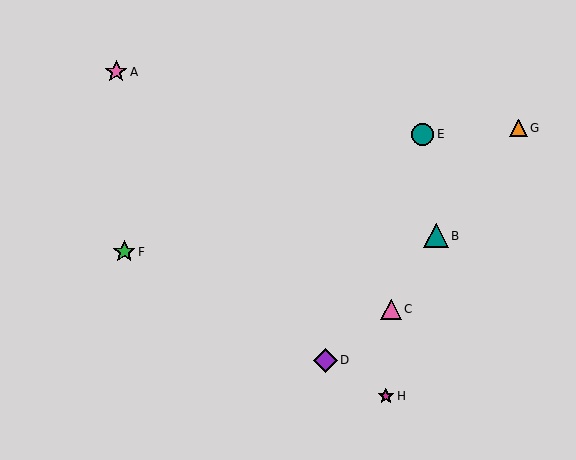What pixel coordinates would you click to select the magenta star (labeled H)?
Click at (386, 396) to select the magenta star H.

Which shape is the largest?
The teal triangle (labeled B) is the largest.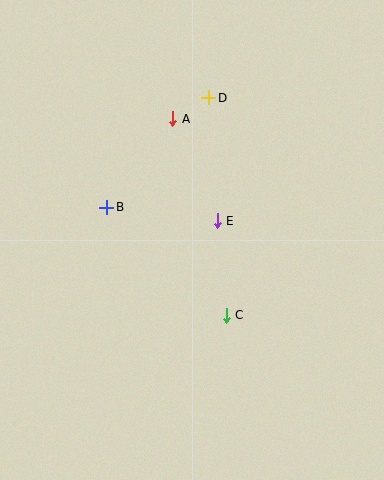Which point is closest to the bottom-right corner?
Point C is closest to the bottom-right corner.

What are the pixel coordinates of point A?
Point A is at (173, 119).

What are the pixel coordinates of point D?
Point D is at (209, 98).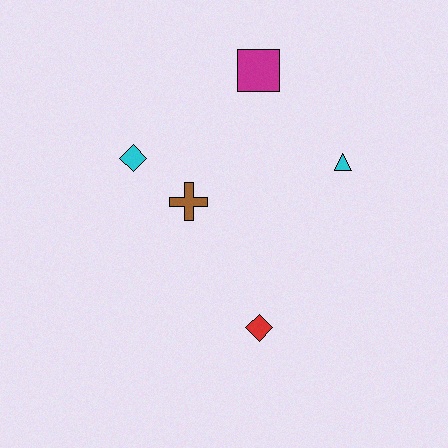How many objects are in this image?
There are 5 objects.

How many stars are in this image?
There are no stars.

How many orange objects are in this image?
There are no orange objects.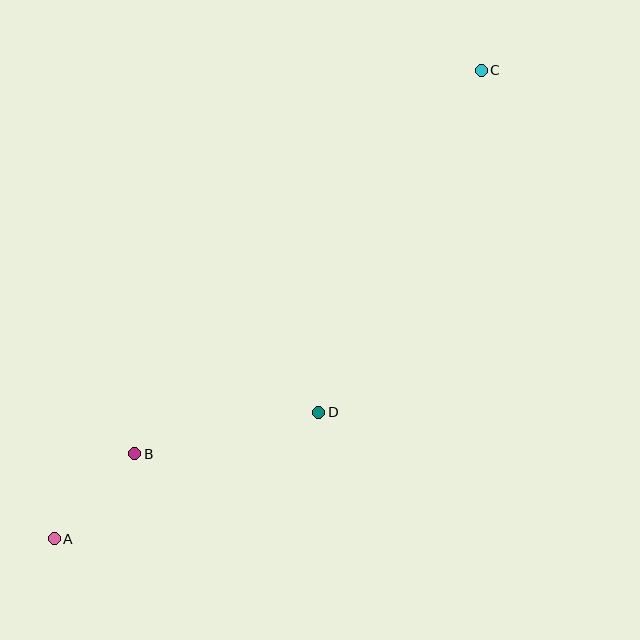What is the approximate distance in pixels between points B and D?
The distance between B and D is approximately 188 pixels.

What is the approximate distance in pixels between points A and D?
The distance between A and D is approximately 293 pixels.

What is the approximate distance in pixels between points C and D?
The distance between C and D is approximately 379 pixels.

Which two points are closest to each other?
Points A and B are closest to each other.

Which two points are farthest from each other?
Points A and C are farthest from each other.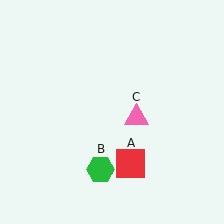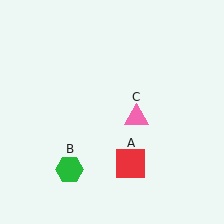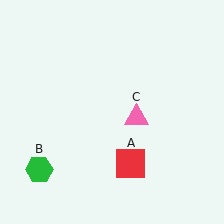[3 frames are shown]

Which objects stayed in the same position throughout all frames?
Red square (object A) and pink triangle (object C) remained stationary.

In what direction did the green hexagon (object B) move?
The green hexagon (object B) moved left.